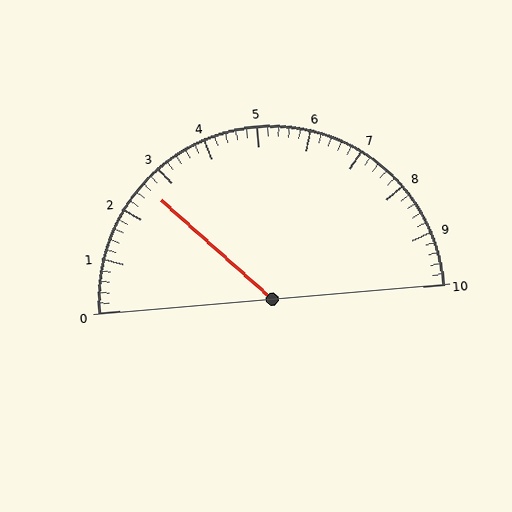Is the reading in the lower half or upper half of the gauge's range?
The reading is in the lower half of the range (0 to 10).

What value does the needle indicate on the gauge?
The needle indicates approximately 2.6.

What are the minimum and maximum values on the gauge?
The gauge ranges from 0 to 10.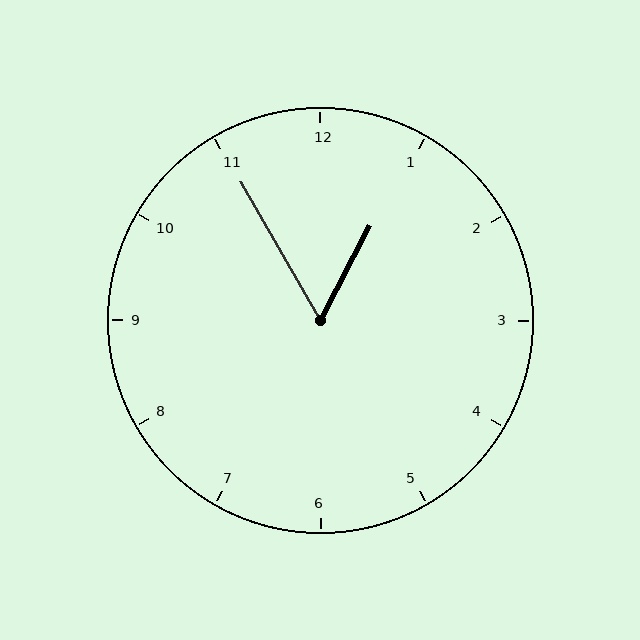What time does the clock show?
12:55.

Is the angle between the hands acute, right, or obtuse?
It is acute.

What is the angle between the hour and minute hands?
Approximately 58 degrees.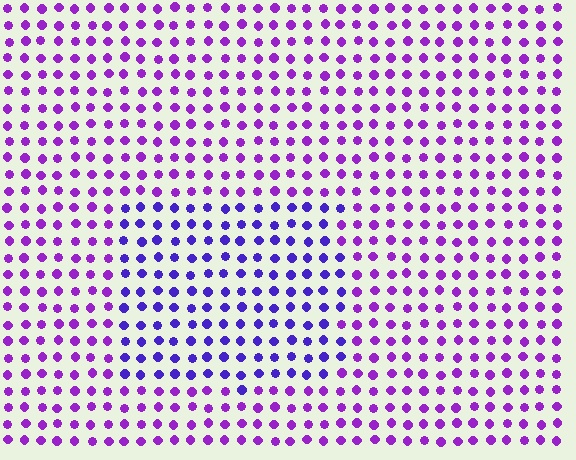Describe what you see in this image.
The image is filled with small purple elements in a uniform arrangement. A rectangle-shaped region is visible where the elements are tinted to a slightly different hue, forming a subtle color boundary.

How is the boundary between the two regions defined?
The boundary is defined purely by a slight shift in hue (about 30 degrees). Spacing, size, and orientation are identical on both sides.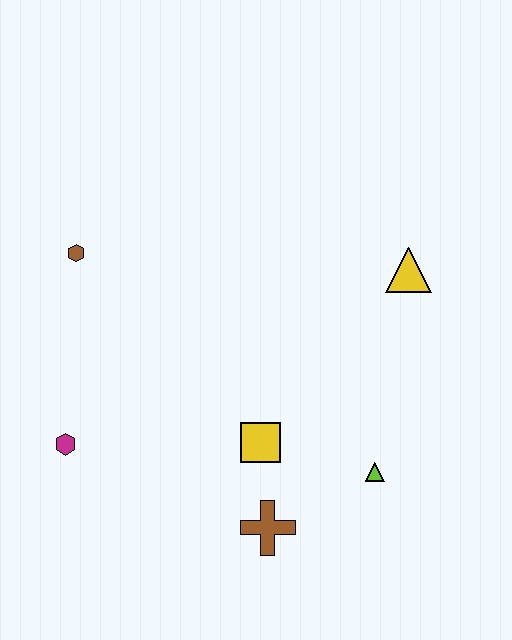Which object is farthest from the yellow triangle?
The magenta hexagon is farthest from the yellow triangle.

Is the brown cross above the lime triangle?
No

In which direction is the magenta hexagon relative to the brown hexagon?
The magenta hexagon is below the brown hexagon.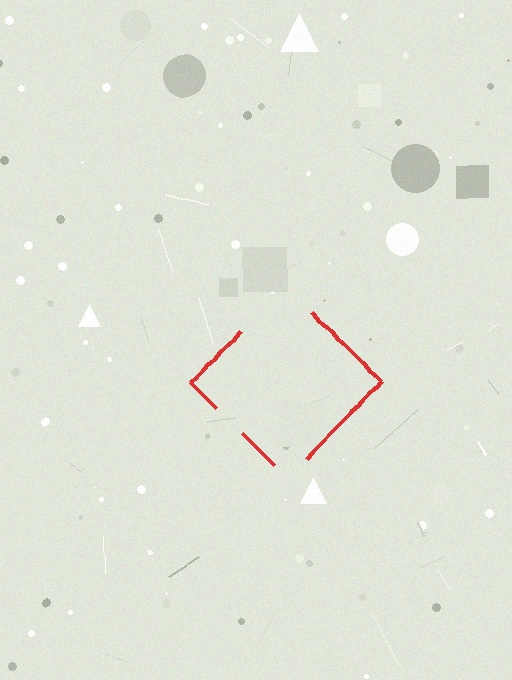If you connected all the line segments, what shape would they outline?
They would outline a diamond.